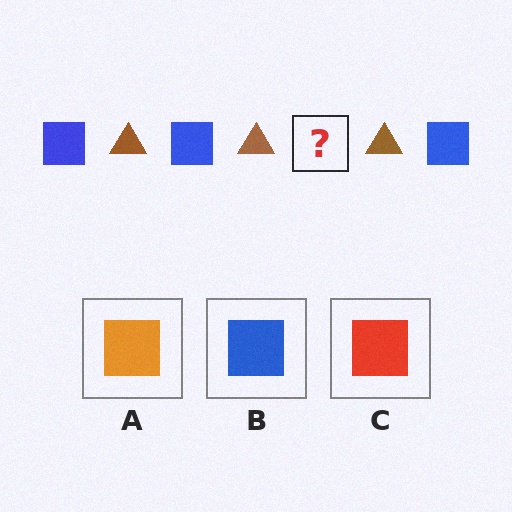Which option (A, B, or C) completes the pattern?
B.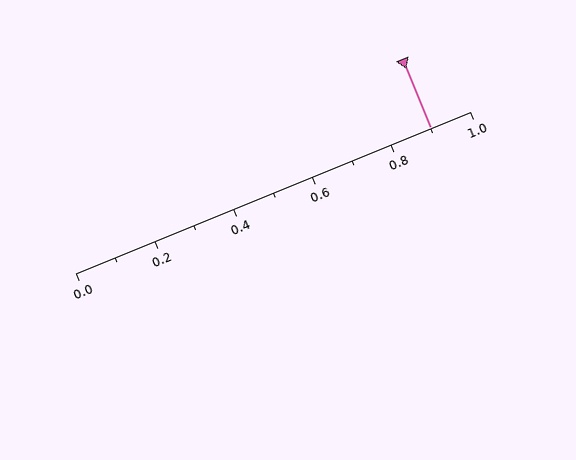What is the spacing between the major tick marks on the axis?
The major ticks are spaced 0.2 apart.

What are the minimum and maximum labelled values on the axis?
The axis runs from 0.0 to 1.0.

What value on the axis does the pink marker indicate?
The marker indicates approximately 0.9.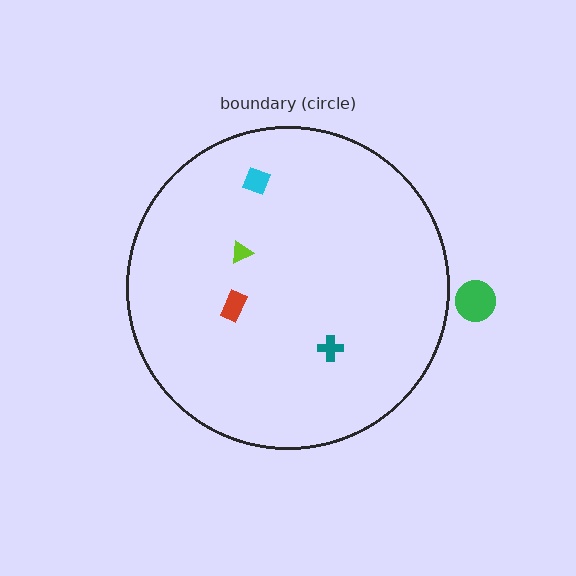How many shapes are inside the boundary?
4 inside, 1 outside.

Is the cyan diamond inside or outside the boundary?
Inside.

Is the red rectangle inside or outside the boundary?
Inside.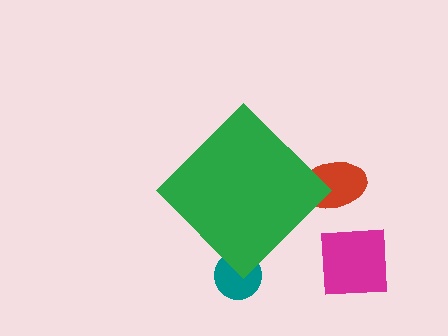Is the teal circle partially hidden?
Yes, the teal circle is partially hidden behind the green diamond.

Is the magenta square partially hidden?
No, the magenta square is fully visible.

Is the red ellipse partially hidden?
Yes, the red ellipse is partially hidden behind the green diamond.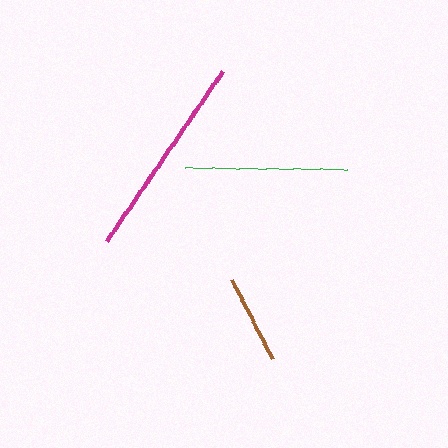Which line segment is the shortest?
The brown line is the shortest at approximately 89 pixels.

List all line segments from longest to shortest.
From longest to shortest: magenta, green, brown.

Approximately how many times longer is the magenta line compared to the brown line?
The magenta line is approximately 2.3 times the length of the brown line.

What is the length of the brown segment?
The brown segment is approximately 89 pixels long.